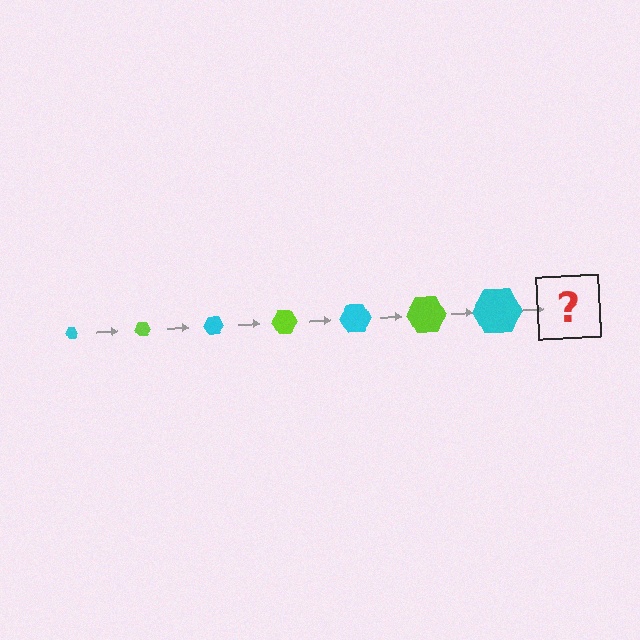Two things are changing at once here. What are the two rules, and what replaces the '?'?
The two rules are that the hexagon grows larger each step and the color cycles through cyan and lime. The '?' should be a lime hexagon, larger than the previous one.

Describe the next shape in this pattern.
It should be a lime hexagon, larger than the previous one.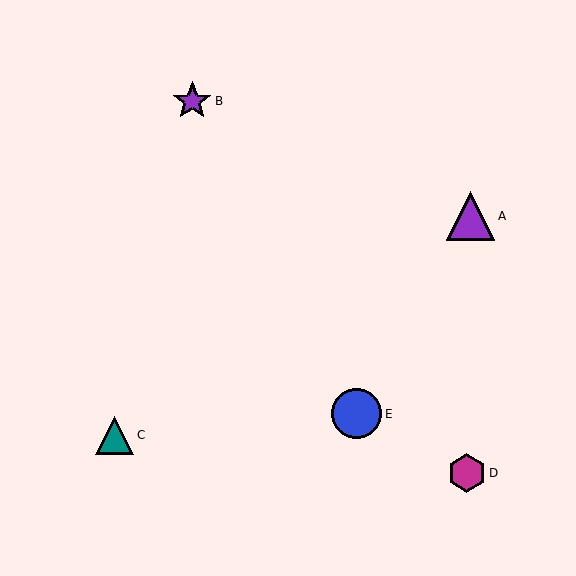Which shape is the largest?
The blue circle (labeled E) is the largest.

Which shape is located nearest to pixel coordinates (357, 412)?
The blue circle (labeled E) at (357, 414) is nearest to that location.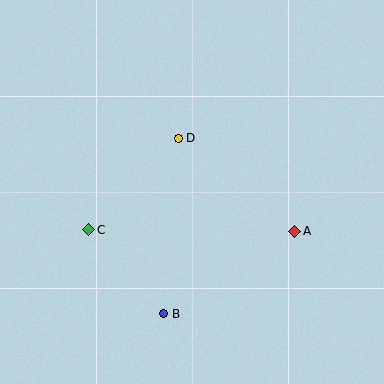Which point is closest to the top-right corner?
Point A is closest to the top-right corner.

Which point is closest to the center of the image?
Point D at (178, 138) is closest to the center.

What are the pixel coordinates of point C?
Point C is at (89, 230).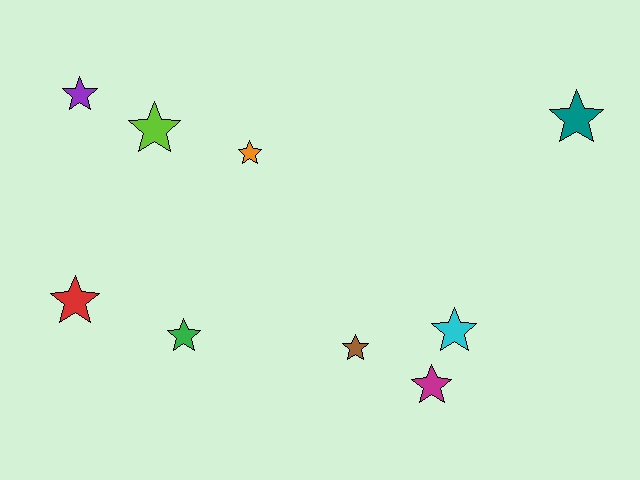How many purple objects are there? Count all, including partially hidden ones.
There is 1 purple object.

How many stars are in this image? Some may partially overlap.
There are 9 stars.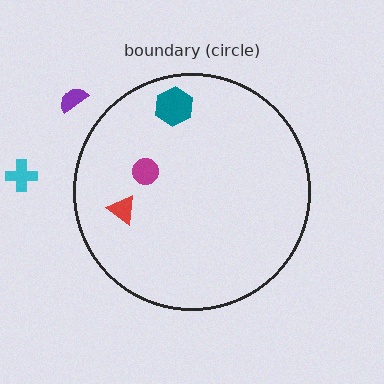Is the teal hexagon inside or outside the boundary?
Inside.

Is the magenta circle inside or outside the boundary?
Inside.